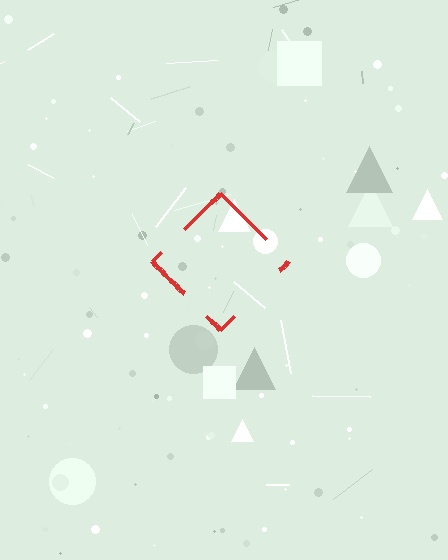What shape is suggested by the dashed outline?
The dashed outline suggests a diamond.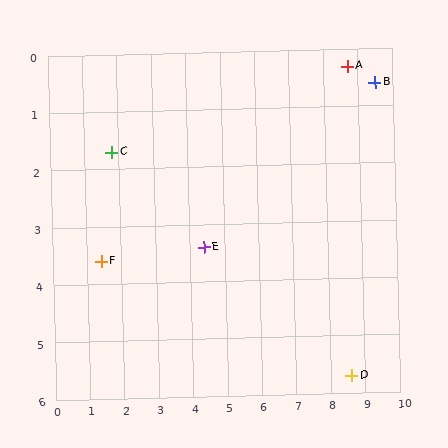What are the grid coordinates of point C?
Point C is at approximately (1.8, 1.7).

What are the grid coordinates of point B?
Point B is at approximately (9.5, 0.6).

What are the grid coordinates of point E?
Point E is at approximately (4.4, 3.4).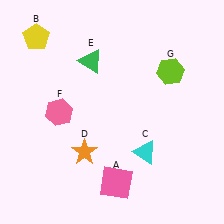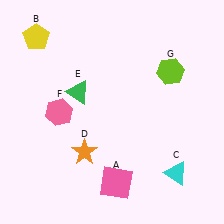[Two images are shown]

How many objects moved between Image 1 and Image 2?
2 objects moved between the two images.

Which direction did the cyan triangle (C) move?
The cyan triangle (C) moved right.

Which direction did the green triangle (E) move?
The green triangle (E) moved down.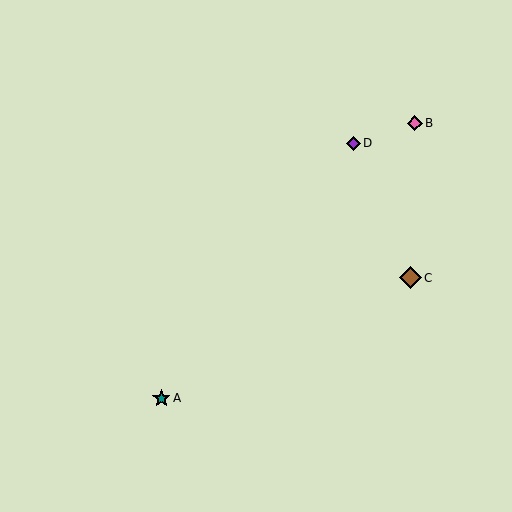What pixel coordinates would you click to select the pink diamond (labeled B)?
Click at (415, 123) to select the pink diamond B.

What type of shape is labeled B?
Shape B is a pink diamond.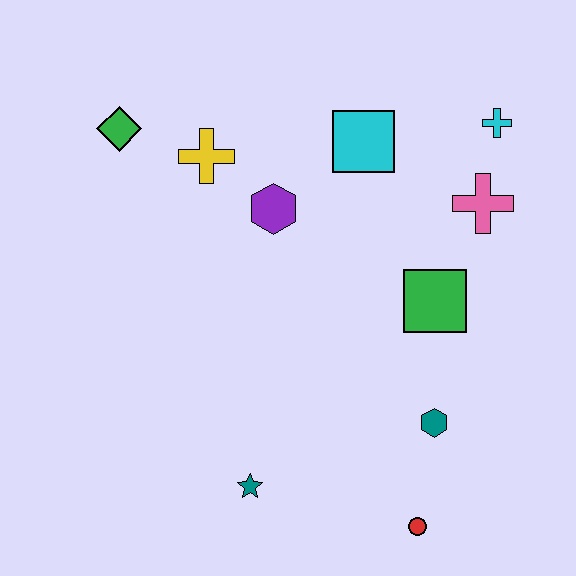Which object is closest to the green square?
The pink cross is closest to the green square.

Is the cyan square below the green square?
No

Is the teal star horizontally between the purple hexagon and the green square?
No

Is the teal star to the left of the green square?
Yes